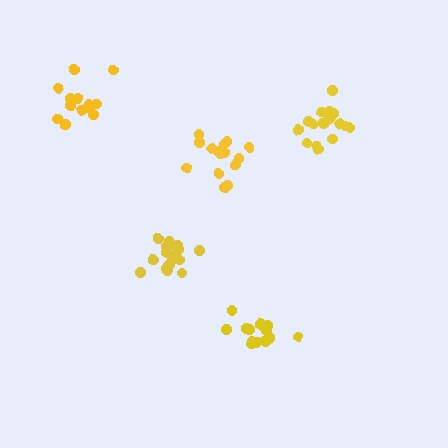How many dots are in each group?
Group 1: 13 dots, Group 2: 15 dots, Group 3: 18 dots, Group 4: 15 dots, Group 5: 18 dots (79 total).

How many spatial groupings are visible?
There are 5 spatial groupings.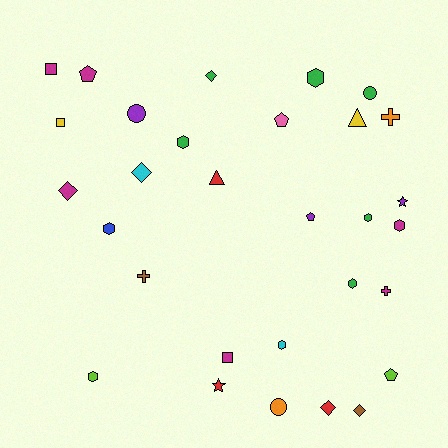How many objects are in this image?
There are 30 objects.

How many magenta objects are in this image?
There are 6 magenta objects.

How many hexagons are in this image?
There are 8 hexagons.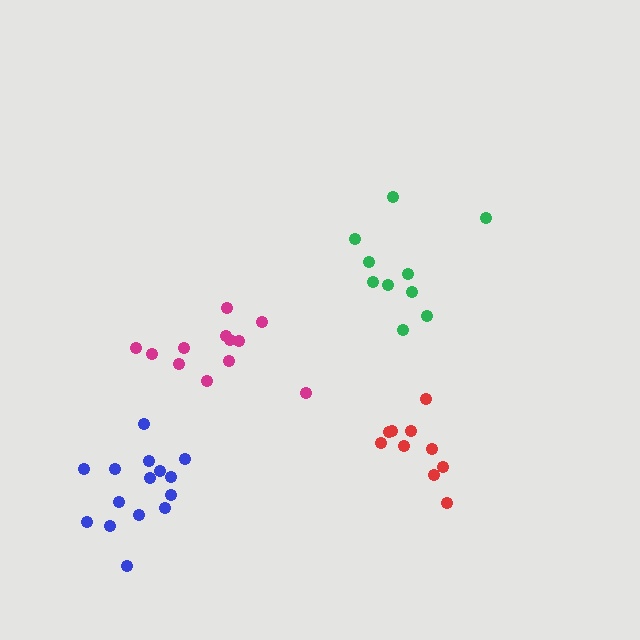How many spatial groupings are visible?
There are 4 spatial groupings.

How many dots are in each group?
Group 1: 12 dots, Group 2: 10 dots, Group 3: 10 dots, Group 4: 15 dots (47 total).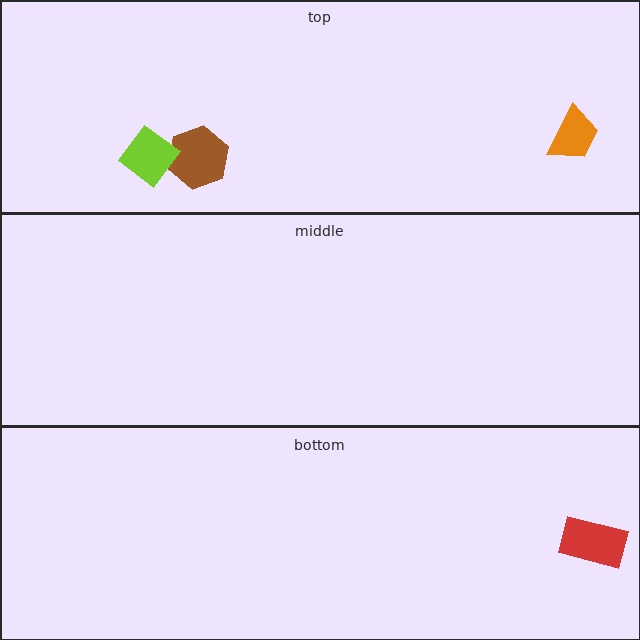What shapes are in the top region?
The brown hexagon, the orange trapezoid, the lime diamond.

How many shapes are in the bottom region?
1.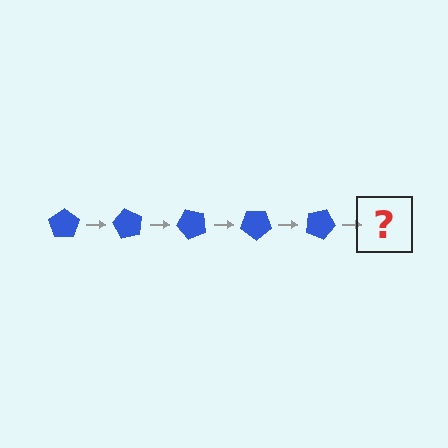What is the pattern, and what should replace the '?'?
The pattern is that the pentagon rotates 60 degrees each step. The '?' should be a blue pentagon rotated 300 degrees.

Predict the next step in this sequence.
The next step is a blue pentagon rotated 300 degrees.